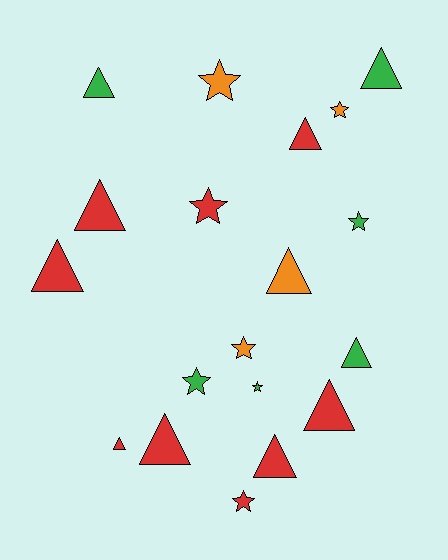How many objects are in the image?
There are 19 objects.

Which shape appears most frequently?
Triangle, with 11 objects.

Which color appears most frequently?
Red, with 9 objects.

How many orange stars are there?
There are 3 orange stars.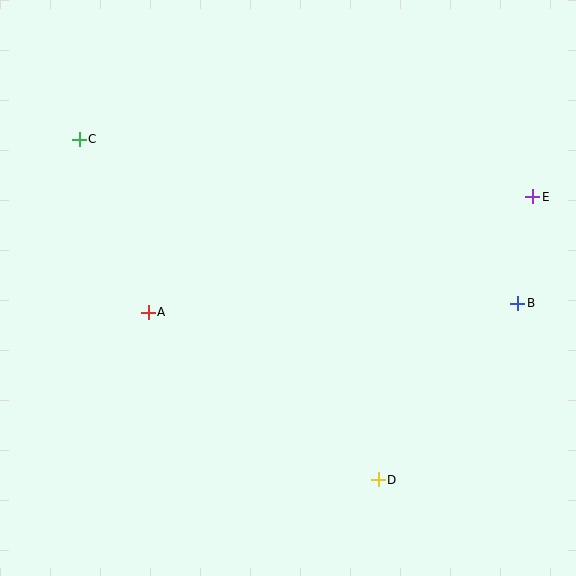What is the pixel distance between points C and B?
The distance between C and B is 468 pixels.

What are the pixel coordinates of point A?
Point A is at (148, 312).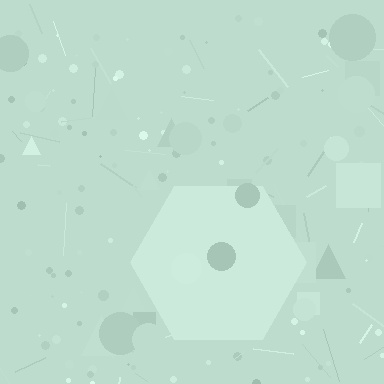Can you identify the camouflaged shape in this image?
The camouflaged shape is a hexagon.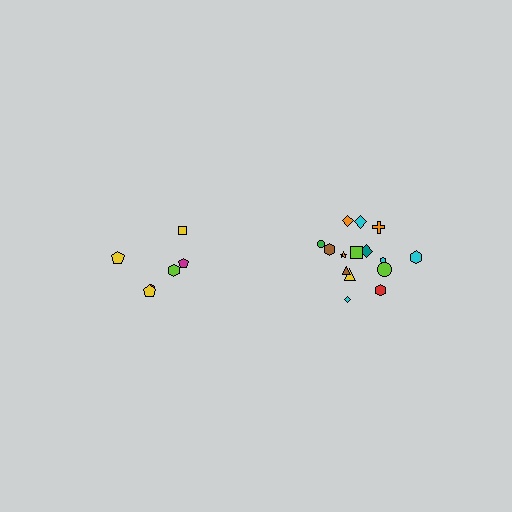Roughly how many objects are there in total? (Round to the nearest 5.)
Roughly 20 objects in total.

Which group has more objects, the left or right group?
The right group.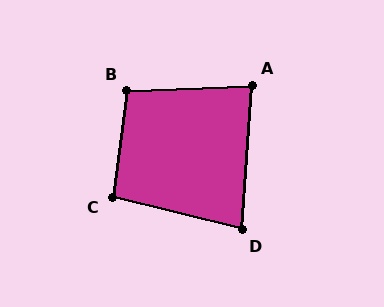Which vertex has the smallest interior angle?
D, at approximately 80 degrees.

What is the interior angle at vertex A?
Approximately 84 degrees (acute).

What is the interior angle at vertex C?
Approximately 96 degrees (obtuse).